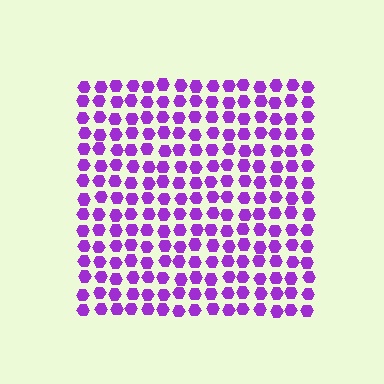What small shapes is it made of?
It is made of small hexagons.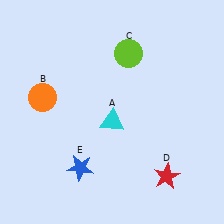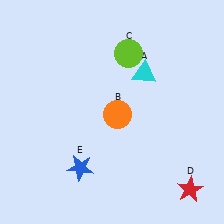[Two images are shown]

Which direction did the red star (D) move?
The red star (D) moved right.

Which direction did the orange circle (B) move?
The orange circle (B) moved right.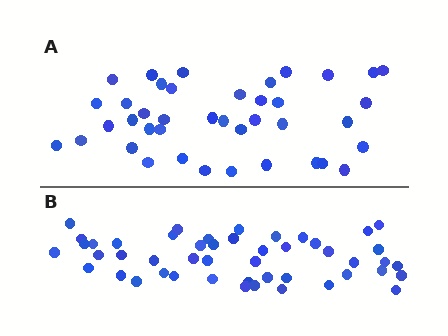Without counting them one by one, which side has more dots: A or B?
Region B (the bottom region) has more dots.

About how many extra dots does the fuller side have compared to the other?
Region B has roughly 8 or so more dots than region A.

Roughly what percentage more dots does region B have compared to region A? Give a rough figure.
About 20% more.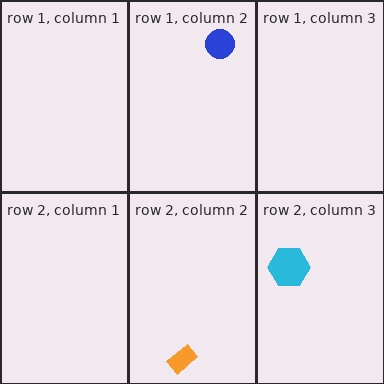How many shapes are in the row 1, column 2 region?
1.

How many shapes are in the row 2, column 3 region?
1.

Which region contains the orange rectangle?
The row 2, column 2 region.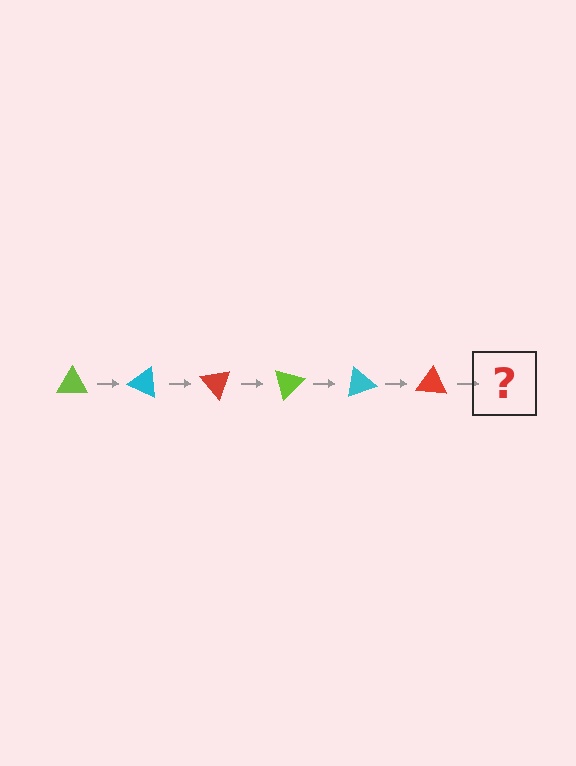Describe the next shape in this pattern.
It should be a lime triangle, rotated 150 degrees from the start.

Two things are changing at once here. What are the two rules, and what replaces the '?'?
The two rules are that it rotates 25 degrees each step and the color cycles through lime, cyan, and red. The '?' should be a lime triangle, rotated 150 degrees from the start.